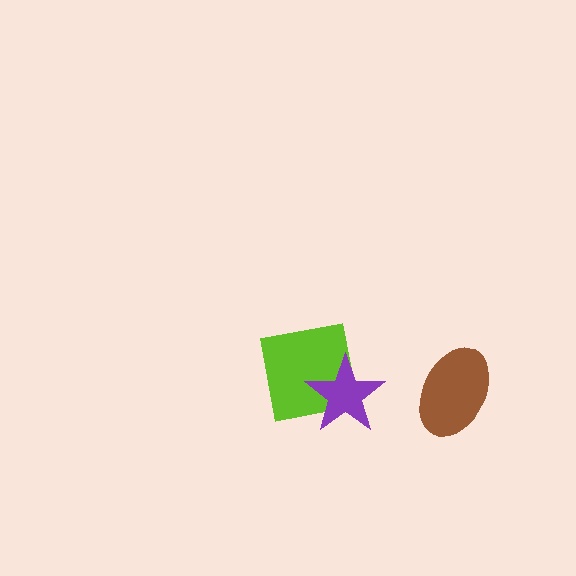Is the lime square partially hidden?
Yes, it is partially covered by another shape.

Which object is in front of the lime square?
The purple star is in front of the lime square.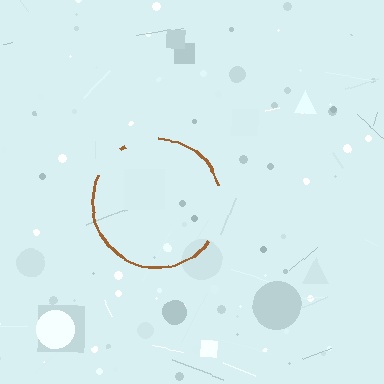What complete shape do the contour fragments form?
The contour fragments form a circle.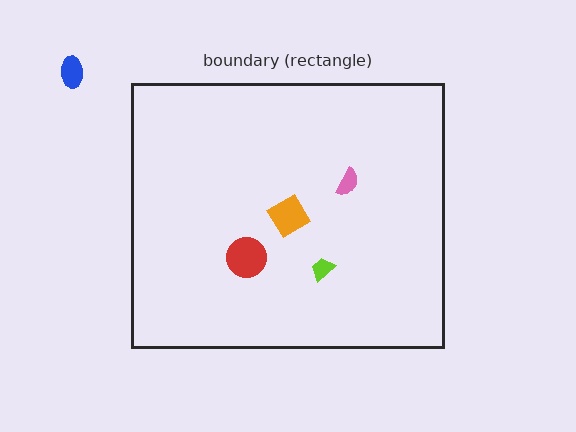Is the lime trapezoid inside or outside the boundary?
Inside.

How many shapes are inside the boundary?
4 inside, 1 outside.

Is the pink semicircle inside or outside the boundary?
Inside.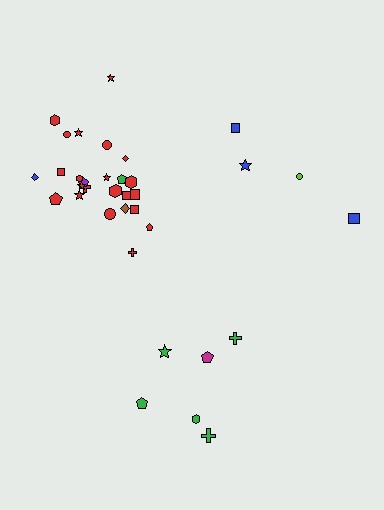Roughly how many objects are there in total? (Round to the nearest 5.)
Roughly 35 objects in total.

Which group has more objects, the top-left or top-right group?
The top-left group.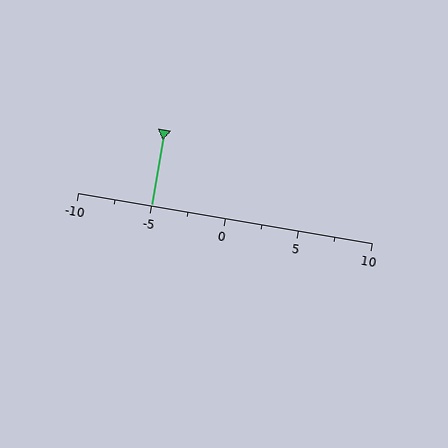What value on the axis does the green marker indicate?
The marker indicates approximately -5.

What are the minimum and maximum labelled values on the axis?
The axis runs from -10 to 10.